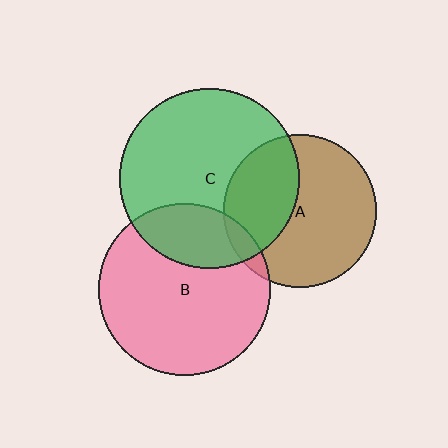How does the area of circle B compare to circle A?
Approximately 1.3 times.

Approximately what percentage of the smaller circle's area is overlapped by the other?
Approximately 35%.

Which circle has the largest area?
Circle C (green).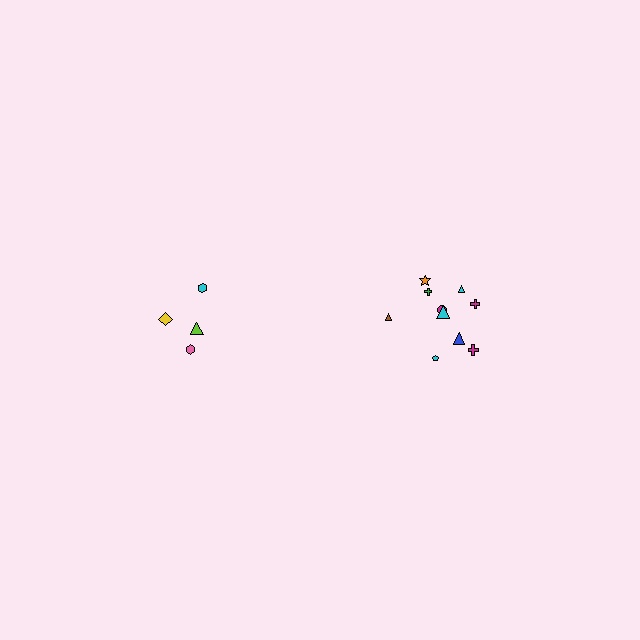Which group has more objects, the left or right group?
The right group.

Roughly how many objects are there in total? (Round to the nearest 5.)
Roughly 15 objects in total.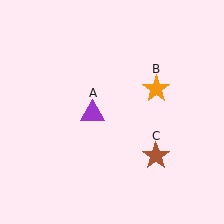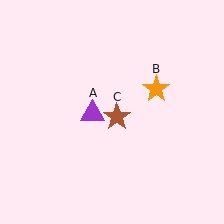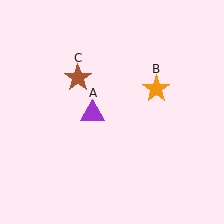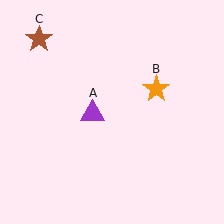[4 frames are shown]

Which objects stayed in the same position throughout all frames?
Purple triangle (object A) and orange star (object B) remained stationary.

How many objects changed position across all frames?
1 object changed position: brown star (object C).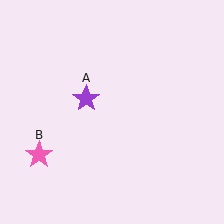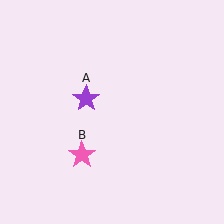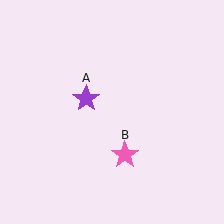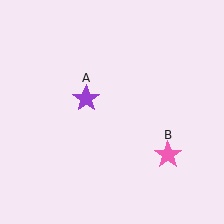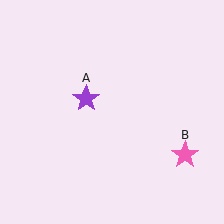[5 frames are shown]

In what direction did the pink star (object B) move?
The pink star (object B) moved right.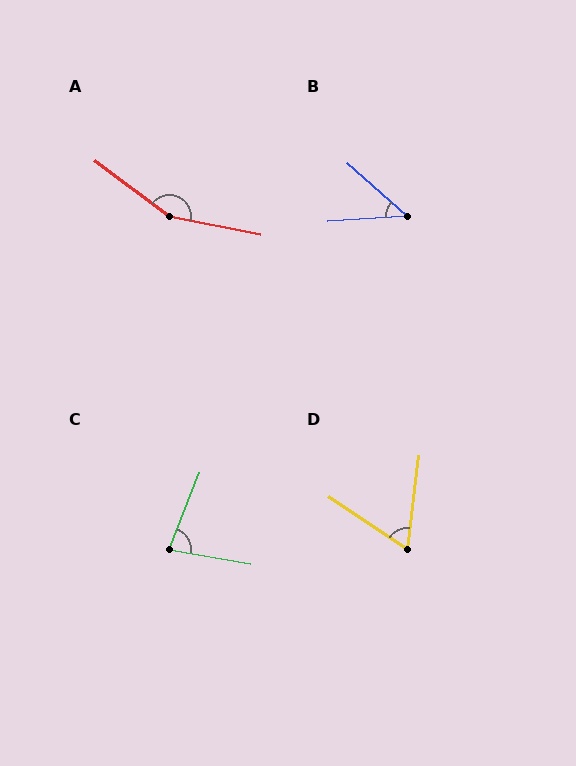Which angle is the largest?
A, at approximately 154 degrees.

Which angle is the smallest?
B, at approximately 46 degrees.